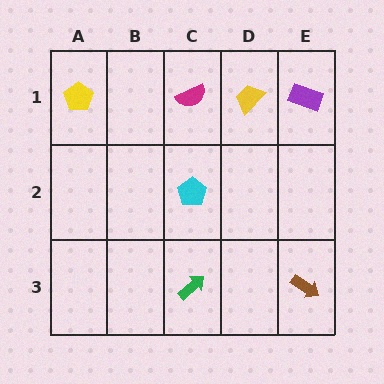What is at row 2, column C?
A cyan pentagon.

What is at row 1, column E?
A purple rectangle.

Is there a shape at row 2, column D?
No, that cell is empty.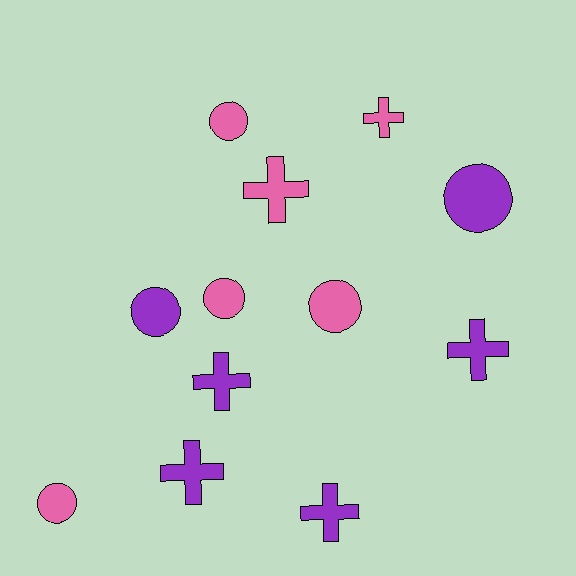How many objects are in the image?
There are 12 objects.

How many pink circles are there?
There are 4 pink circles.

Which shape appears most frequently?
Circle, with 6 objects.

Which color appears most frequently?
Pink, with 6 objects.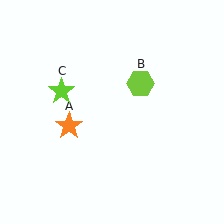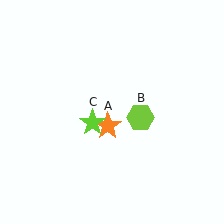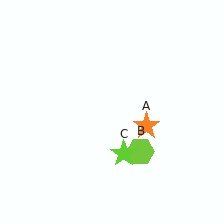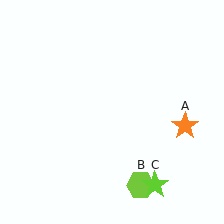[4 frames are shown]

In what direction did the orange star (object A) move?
The orange star (object A) moved right.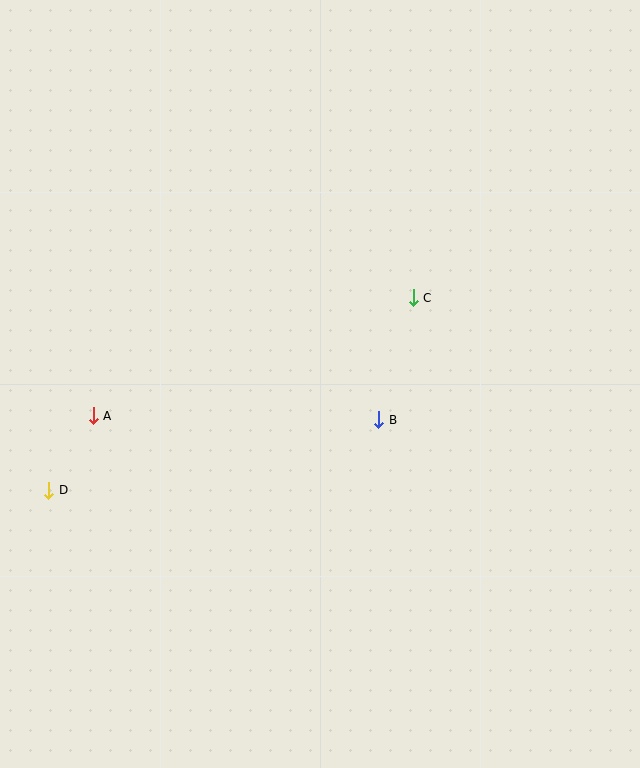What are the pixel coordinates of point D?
Point D is at (49, 490).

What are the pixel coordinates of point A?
Point A is at (93, 416).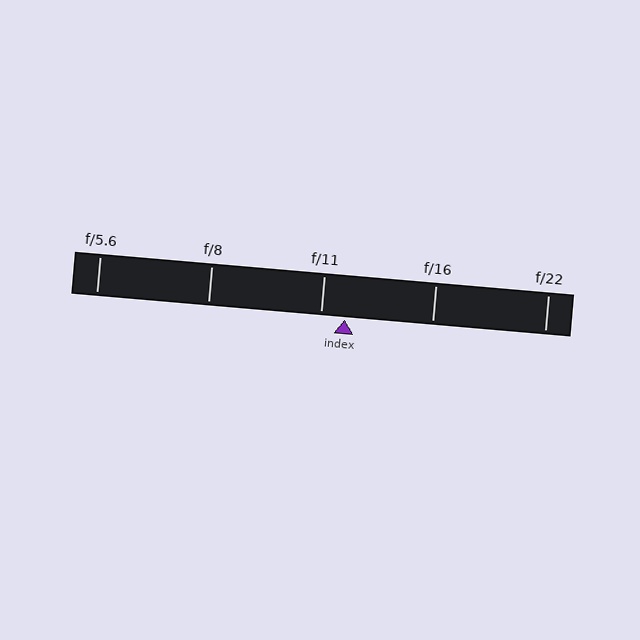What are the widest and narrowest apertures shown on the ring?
The widest aperture shown is f/5.6 and the narrowest is f/22.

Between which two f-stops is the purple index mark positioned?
The index mark is between f/11 and f/16.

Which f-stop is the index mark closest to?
The index mark is closest to f/11.